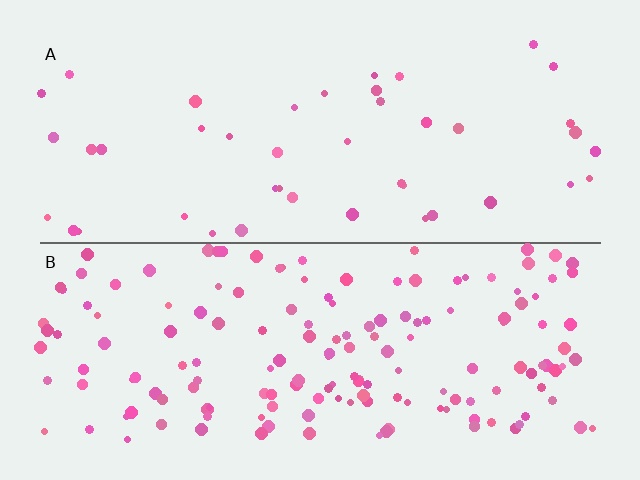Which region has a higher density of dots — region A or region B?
B (the bottom).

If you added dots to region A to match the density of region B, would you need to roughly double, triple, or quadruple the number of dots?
Approximately quadruple.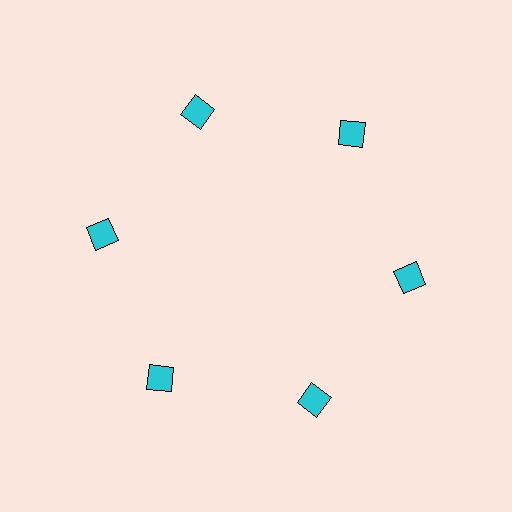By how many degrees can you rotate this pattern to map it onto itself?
The pattern maps onto itself every 60 degrees of rotation.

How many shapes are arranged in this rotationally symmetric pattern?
There are 6 shapes, arranged in 6 groups of 1.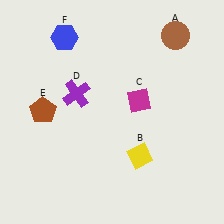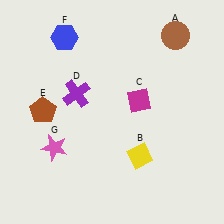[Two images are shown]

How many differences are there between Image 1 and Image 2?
There is 1 difference between the two images.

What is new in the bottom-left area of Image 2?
A pink star (G) was added in the bottom-left area of Image 2.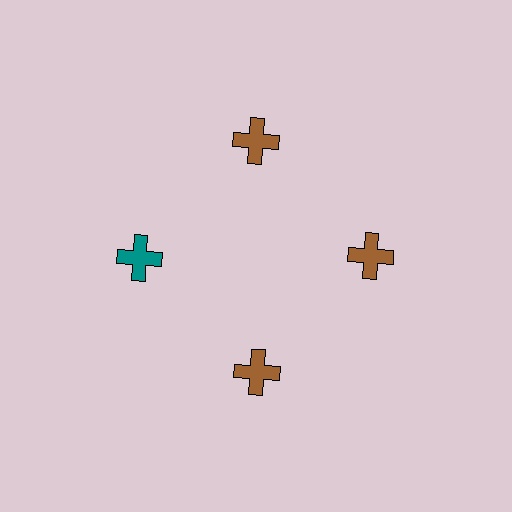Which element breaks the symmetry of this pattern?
The teal cross at roughly the 9 o'clock position breaks the symmetry. All other shapes are brown crosses.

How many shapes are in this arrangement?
There are 4 shapes arranged in a ring pattern.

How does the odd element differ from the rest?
It has a different color: teal instead of brown.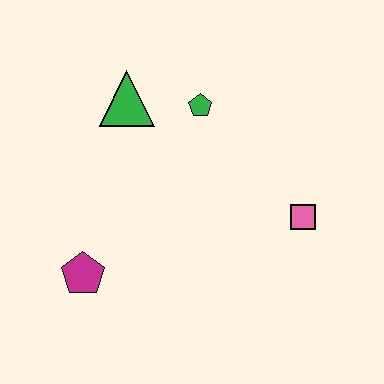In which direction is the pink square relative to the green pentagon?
The pink square is below the green pentagon.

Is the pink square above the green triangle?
No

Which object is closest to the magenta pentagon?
The green triangle is closest to the magenta pentagon.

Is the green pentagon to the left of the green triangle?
No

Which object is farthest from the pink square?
The magenta pentagon is farthest from the pink square.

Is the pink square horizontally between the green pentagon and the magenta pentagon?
No